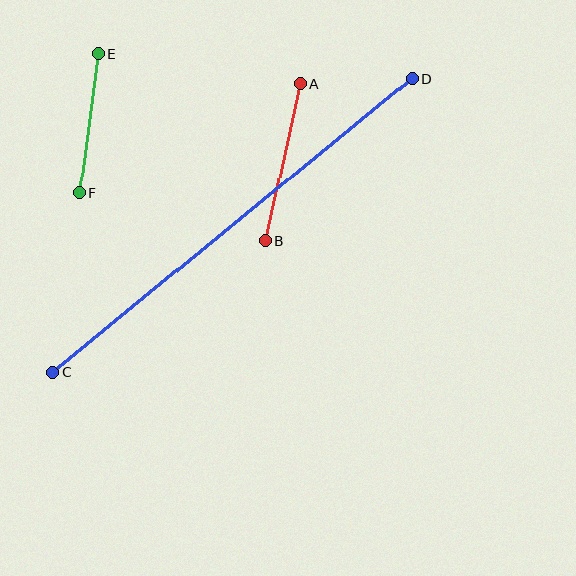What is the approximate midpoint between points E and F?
The midpoint is at approximately (89, 123) pixels.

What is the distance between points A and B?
The distance is approximately 161 pixels.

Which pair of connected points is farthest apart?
Points C and D are farthest apart.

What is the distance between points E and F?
The distance is approximately 141 pixels.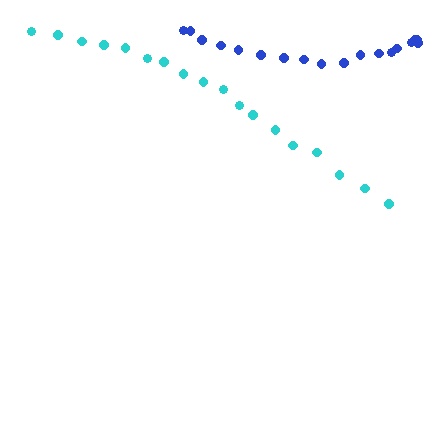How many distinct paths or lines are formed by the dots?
There are 2 distinct paths.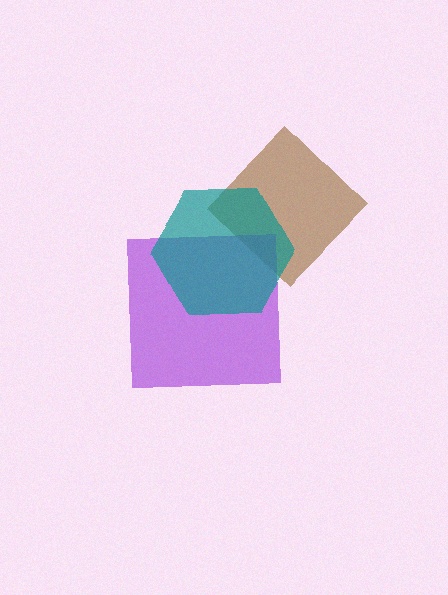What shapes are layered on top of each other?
The layered shapes are: a brown diamond, a purple square, a teal hexagon.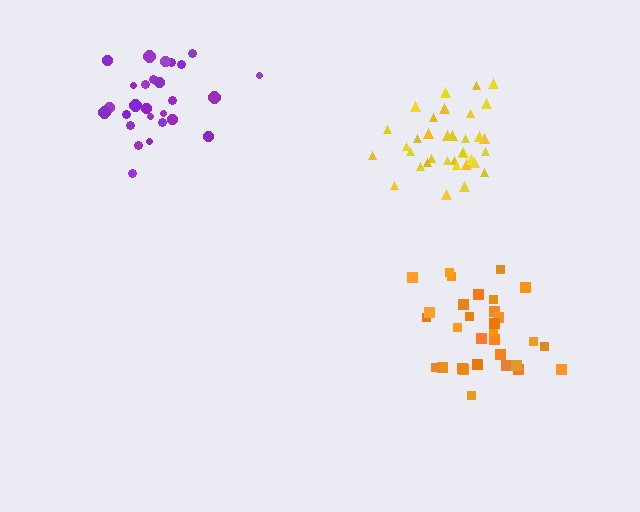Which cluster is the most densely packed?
Yellow.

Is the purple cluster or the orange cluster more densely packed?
Orange.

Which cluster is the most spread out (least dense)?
Purple.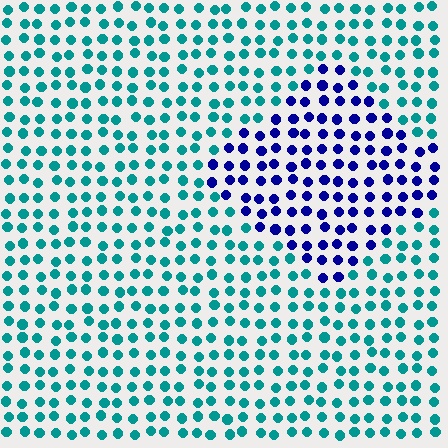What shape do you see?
I see a diamond.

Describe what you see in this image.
The image is filled with small teal elements in a uniform arrangement. A diamond-shaped region is visible where the elements are tinted to a slightly different hue, forming a subtle color boundary.